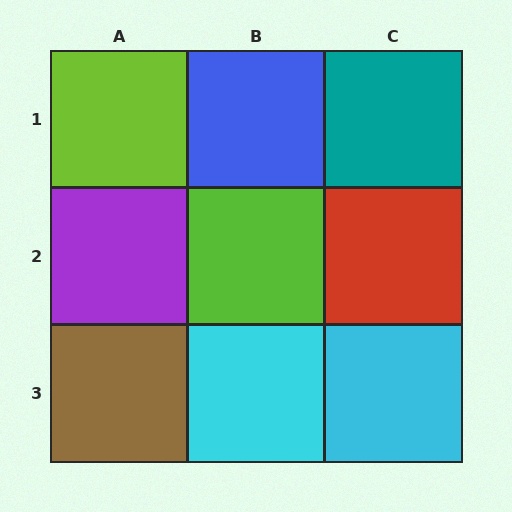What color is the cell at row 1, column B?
Blue.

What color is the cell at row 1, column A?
Lime.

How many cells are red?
1 cell is red.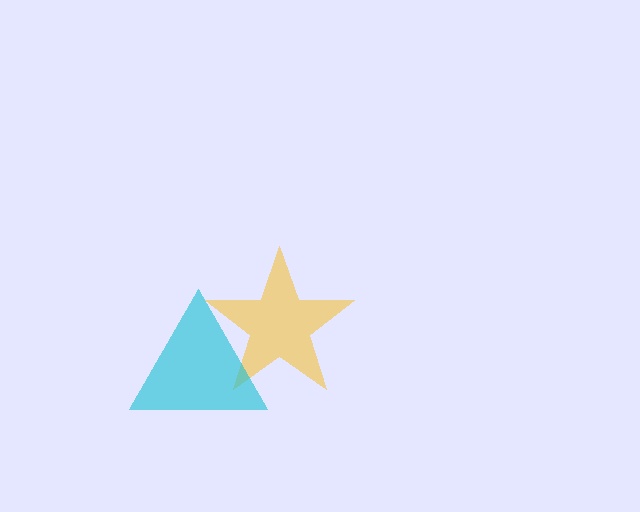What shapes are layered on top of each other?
The layered shapes are: a yellow star, a cyan triangle.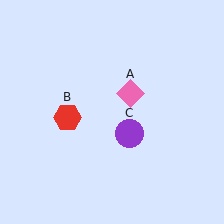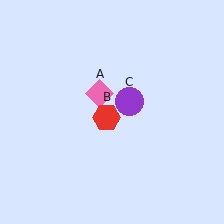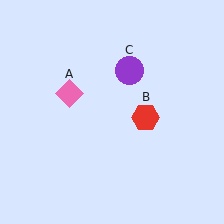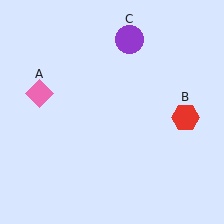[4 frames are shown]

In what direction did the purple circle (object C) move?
The purple circle (object C) moved up.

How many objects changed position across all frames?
3 objects changed position: pink diamond (object A), red hexagon (object B), purple circle (object C).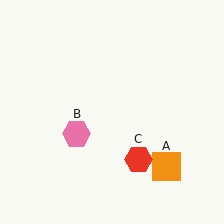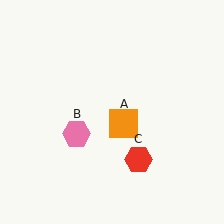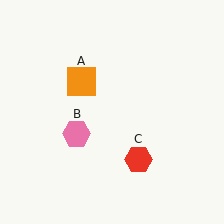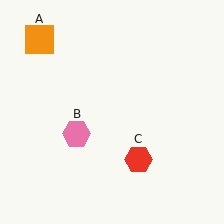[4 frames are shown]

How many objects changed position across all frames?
1 object changed position: orange square (object A).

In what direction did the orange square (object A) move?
The orange square (object A) moved up and to the left.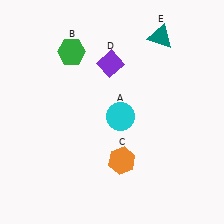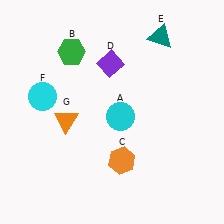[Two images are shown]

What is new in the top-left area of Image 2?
A cyan circle (F) was added in the top-left area of Image 2.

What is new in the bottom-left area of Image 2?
An orange triangle (G) was added in the bottom-left area of Image 2.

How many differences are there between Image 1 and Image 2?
There are 2 differences between the two images.